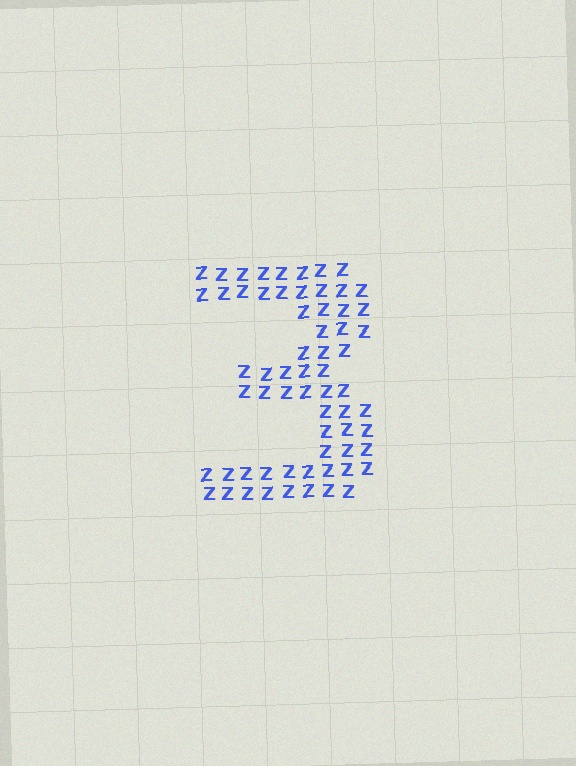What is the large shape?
The large shape is the digit 3.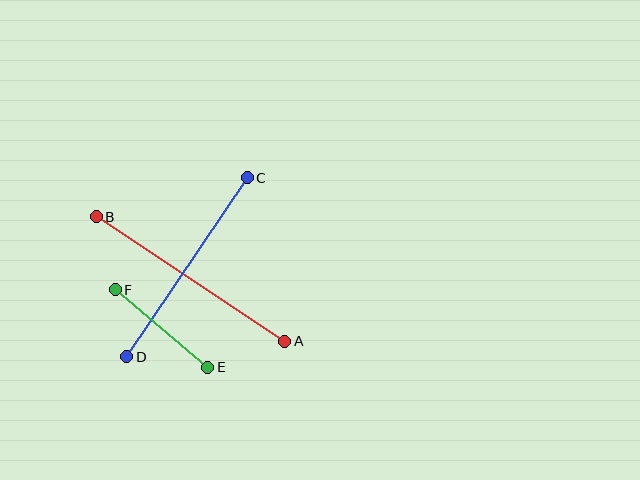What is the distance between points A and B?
The distance is approximately 226 pixels.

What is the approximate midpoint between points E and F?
The midpoint is at approximately (162, 329) pixels.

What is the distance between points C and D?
The distance is approximately 216 pixels.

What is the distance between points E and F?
The distance is approximately 121 pixels.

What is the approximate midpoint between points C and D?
The midpoint is at approximately (187, 267) pixels.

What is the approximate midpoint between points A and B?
The midpoint is at approximately (190, 279) pixels.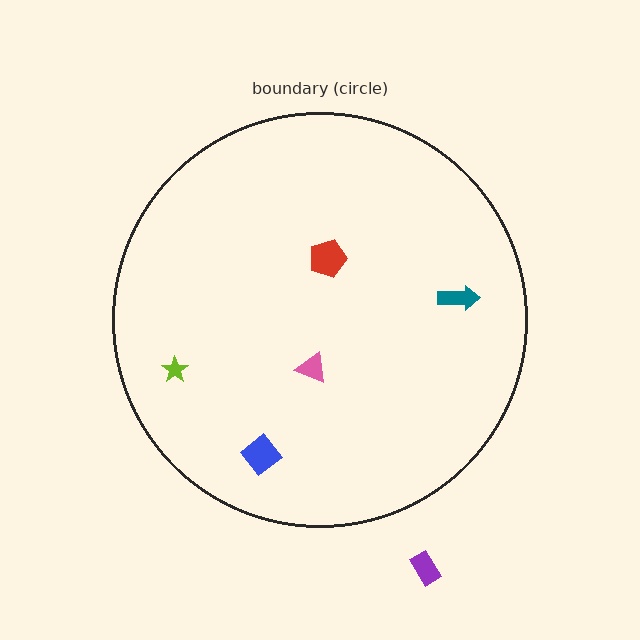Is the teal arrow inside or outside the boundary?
Inside.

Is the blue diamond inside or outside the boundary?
Inside.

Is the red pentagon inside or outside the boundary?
Inside.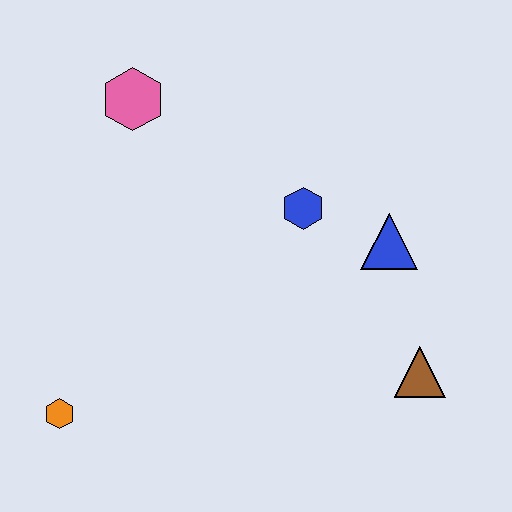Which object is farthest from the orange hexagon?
The blue triangle is farthest from the orange hexagon.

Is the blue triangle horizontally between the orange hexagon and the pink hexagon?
No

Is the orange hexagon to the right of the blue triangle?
No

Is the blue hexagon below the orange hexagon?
No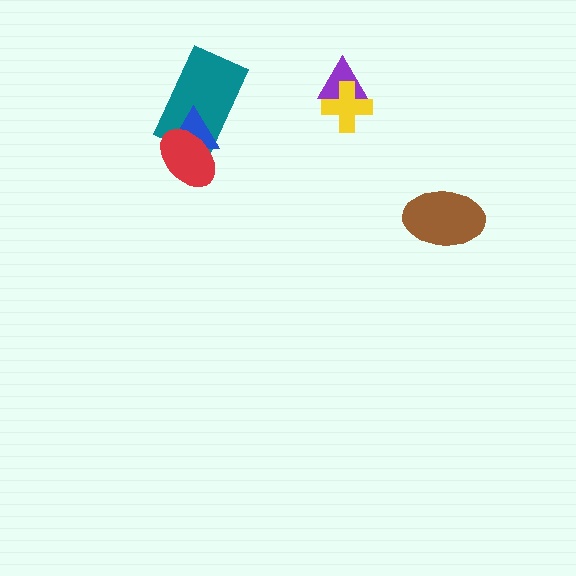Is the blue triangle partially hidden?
Yes, it is partially covered by another shape.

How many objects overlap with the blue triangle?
2 objects overlap with the blue triangle.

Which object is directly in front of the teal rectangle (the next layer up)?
The blue triangle is directly in front of the teal rectangle.